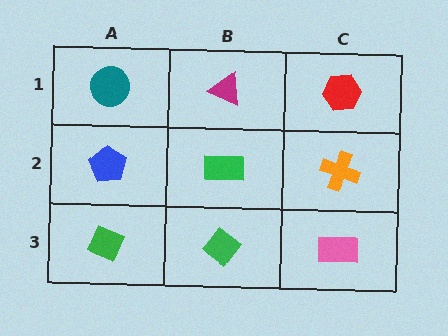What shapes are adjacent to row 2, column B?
A magenta triangle (row 1, column B), a green diamond (row 3, column B), a blue pentagon (row 2, column A), an orange cross (row 2, column C).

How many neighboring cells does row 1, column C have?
2.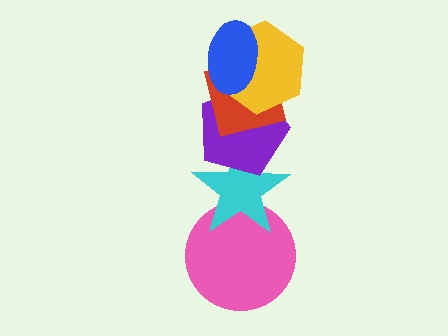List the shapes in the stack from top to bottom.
From top to bottom: the blue ellipse, the yellow hexagon, the red square, the purple pentagon, the cyan star, the pink circle.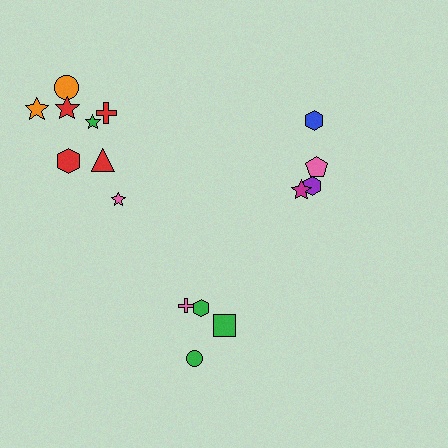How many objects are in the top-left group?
There are 8 objects.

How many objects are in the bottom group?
There are 4 objects.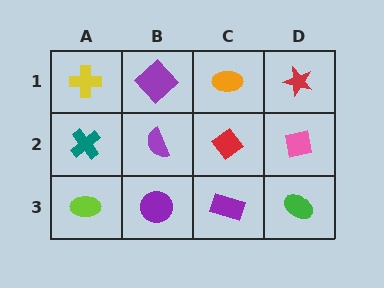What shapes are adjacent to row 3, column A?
A teal cross (row 2, column A), a purple circle (row 3, column B).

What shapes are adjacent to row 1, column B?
A purple semicircle (row 2, column B), a yellow cross (row 1, column A), an orange ellipse (row 1, column C).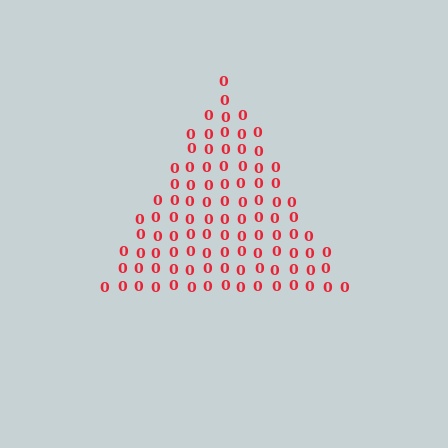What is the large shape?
The large shape is a triangle.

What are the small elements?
The small elements are digit 0's.